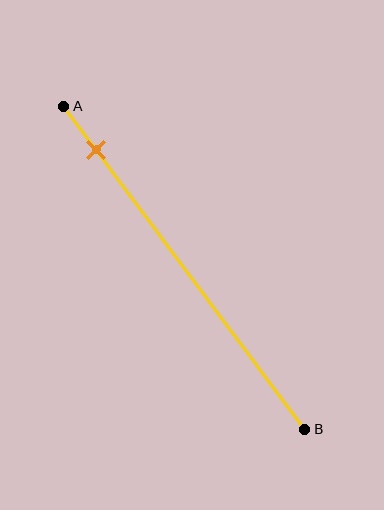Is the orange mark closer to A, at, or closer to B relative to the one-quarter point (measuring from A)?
The orange mark is closer to point A than the one-quarter point of segment AB.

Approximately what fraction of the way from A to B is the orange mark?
The orange mark is approximately 15% of the way from A to B.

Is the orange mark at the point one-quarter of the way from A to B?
No, the mark is at about 15% from A, not at the 25% one-quarter point.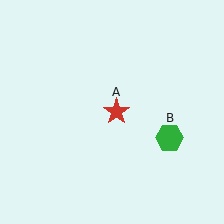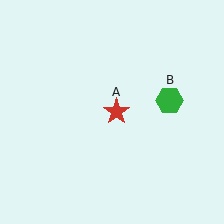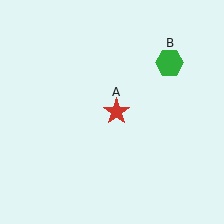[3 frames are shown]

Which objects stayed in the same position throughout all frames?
Red star (object A) remained stationary.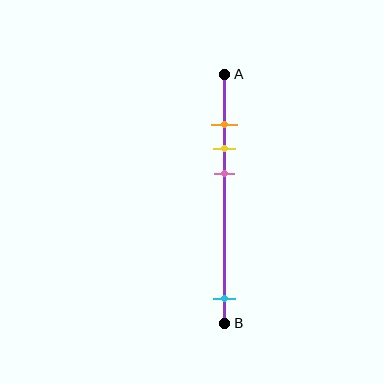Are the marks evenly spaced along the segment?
No, the marks are not evenly spaced.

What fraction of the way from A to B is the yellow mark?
The yellow mark is approximately 30% (0.3) of the way from A to B.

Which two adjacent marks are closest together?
The orange and yellow marks are the closest adjacent pair.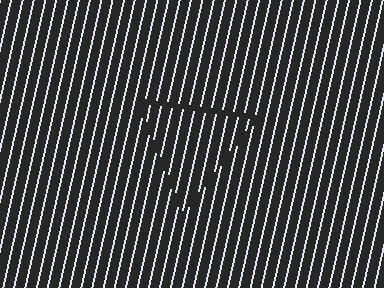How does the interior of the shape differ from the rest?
The interior of the shape contains the same grating, shifted by half a period — the contour is defined by the phase discontinuity where line-ends from the inner and outer gratings abut.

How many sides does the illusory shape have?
3 sides — the line-ends trace a triangle.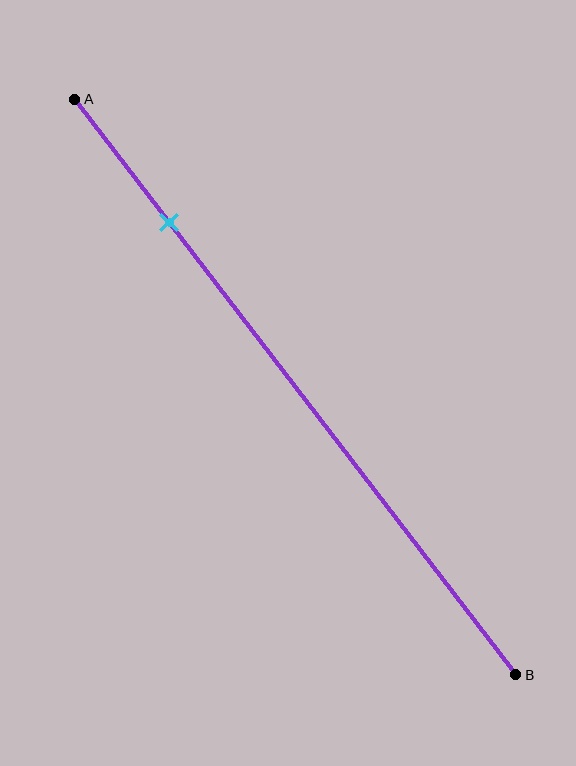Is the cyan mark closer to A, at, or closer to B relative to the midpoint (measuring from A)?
The cyan mark is closer to point A than the midpoint of segment AB.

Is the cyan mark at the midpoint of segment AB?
No, the mark is at about 20% from A, not at the 50% midpoint.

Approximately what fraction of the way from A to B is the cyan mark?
The cyan mark is approximately 20% of the way from A to B.